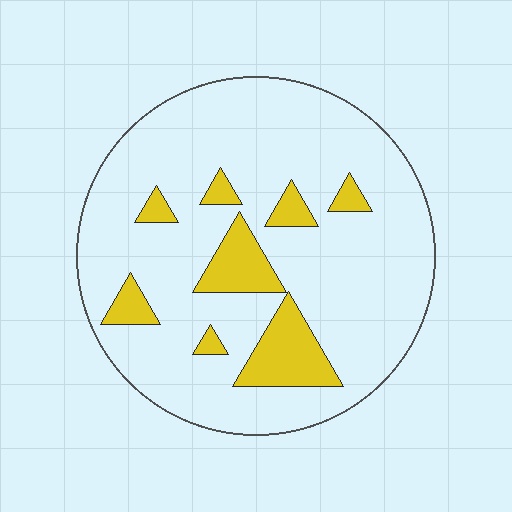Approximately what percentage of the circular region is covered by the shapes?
Approximately 15%.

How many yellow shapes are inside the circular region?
8.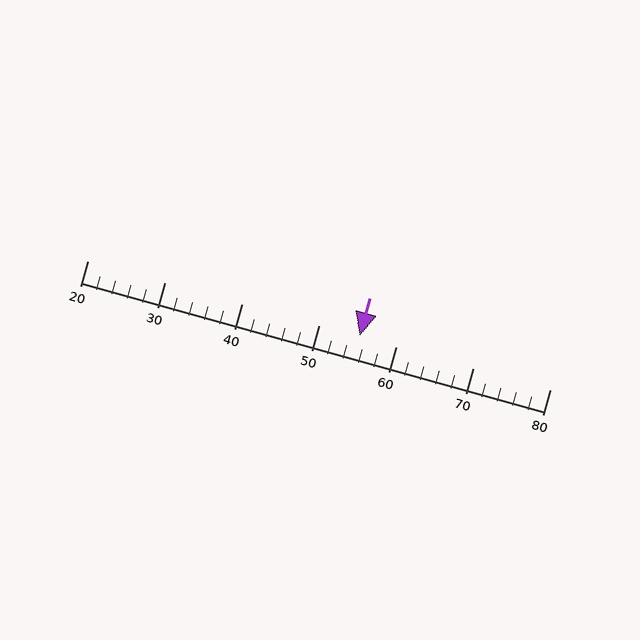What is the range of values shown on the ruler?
The ruler shows values from 20 to 80.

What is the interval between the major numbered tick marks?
The major tick marks are spaced 10 units apart.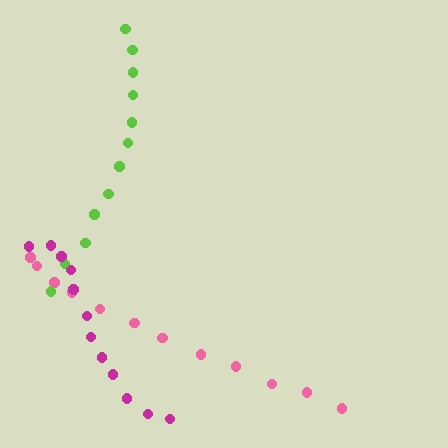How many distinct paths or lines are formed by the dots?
There are 3 distinct paths.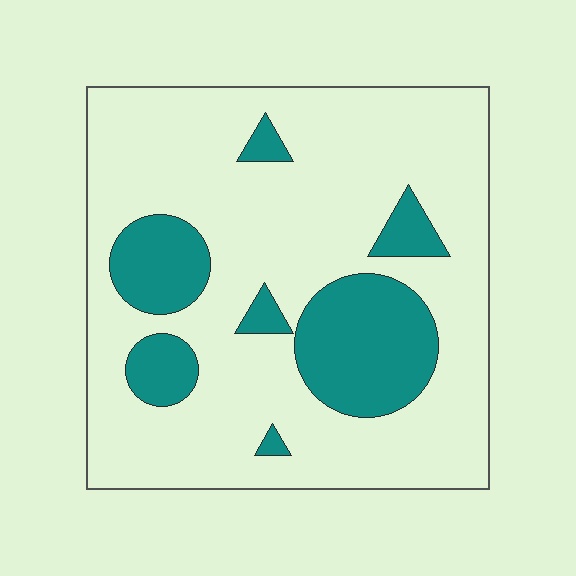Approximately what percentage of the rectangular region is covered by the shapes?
Approximately 20%.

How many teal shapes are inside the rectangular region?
7.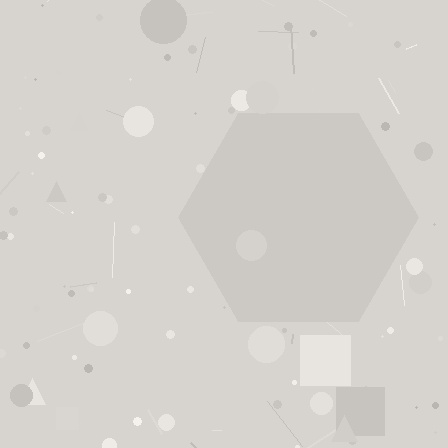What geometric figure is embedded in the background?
A hexagon is embedded in the background.